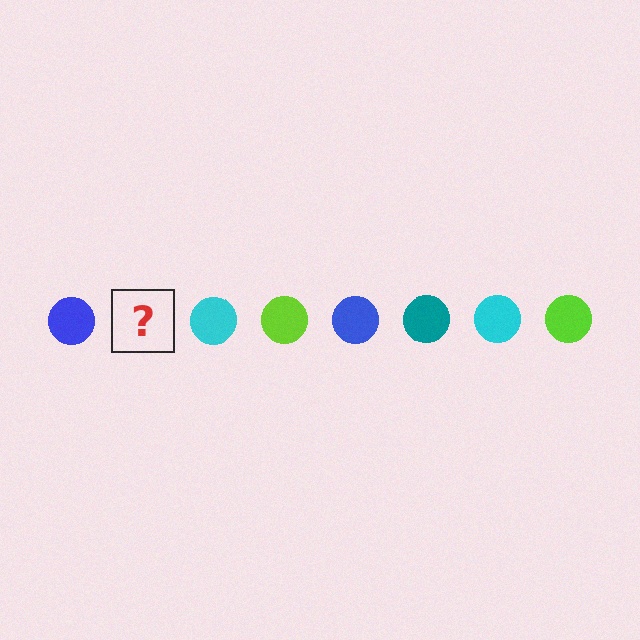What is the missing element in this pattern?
The missing element is a teal circle.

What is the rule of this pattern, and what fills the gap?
The rule is that the pattern cycles through blue, teal, cyan, lime circles. The gap should be filled with a teal circle.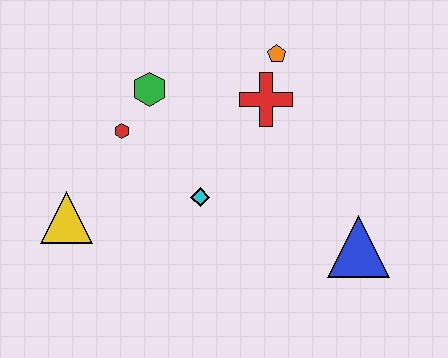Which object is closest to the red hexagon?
The green hexagon is closest to the red hexagon.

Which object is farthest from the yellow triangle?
The blue triangle is farthest from the yellow triangle.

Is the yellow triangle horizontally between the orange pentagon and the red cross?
No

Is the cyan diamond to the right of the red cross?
No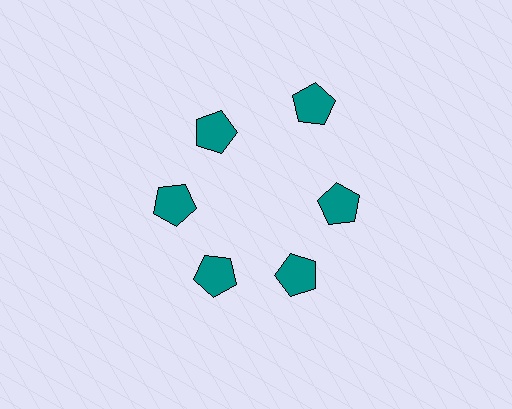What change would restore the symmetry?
The symmetry would be restored by moving it inward, back onto the ring so that all 6 pentagons sit at equal angles and equal distance from the center.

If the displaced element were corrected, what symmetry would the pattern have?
It would have 6-fold rotational symmetry — the pattern would map onto itself every 60 degrees.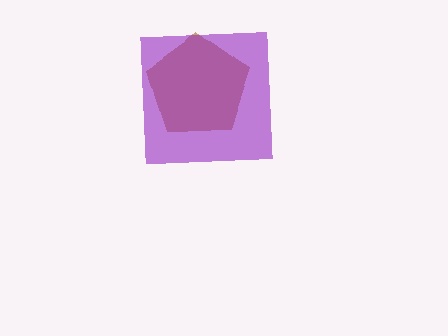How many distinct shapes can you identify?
There are 2 distinct shapes: a brown pentagon, a purple square.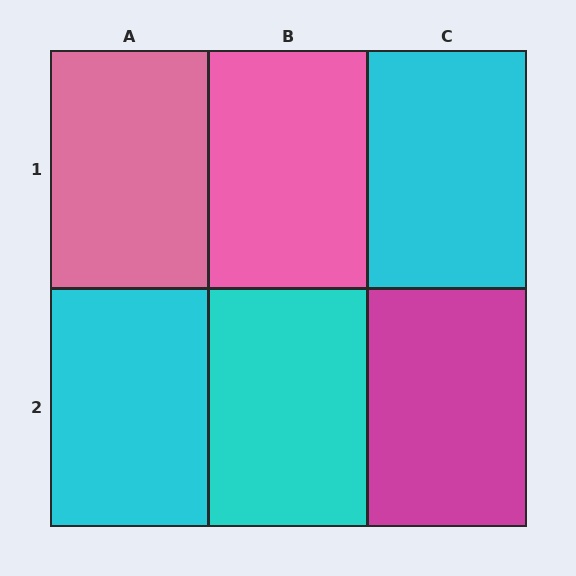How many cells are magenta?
1 cell is magenta.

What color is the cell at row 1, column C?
Cyan.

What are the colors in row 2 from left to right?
Cyan, cyan, magenta.